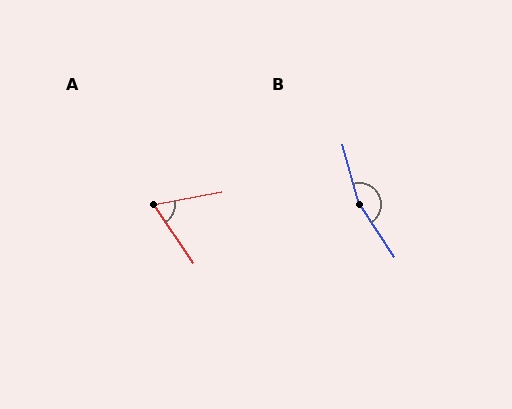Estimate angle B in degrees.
Approximately 162 degrees.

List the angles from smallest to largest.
A (66°), B (162°).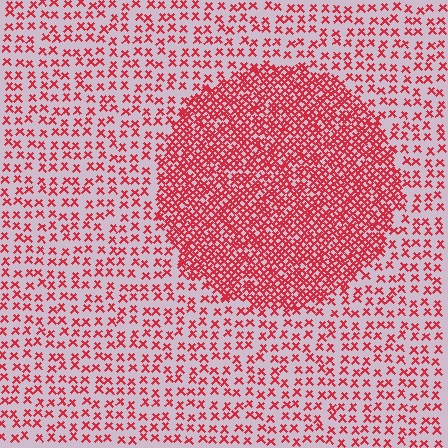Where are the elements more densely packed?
The elements are more densely packed inside the circle boundary.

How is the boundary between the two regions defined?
The boundary is defined by a change in element density (approximately 2.7x ratio). All elements are the same color, size, and shape.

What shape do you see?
I see a circle.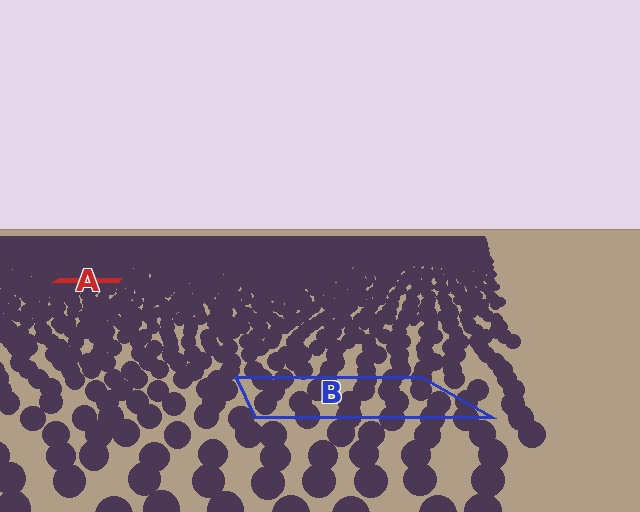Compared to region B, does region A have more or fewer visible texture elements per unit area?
Region A has more texture elements per unit area — they are packed more densely because it is farther away.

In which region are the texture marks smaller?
The texture marks are smaller in region A, because it is farther away.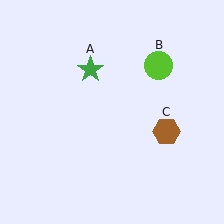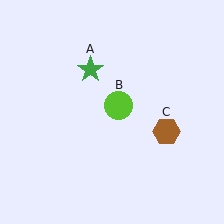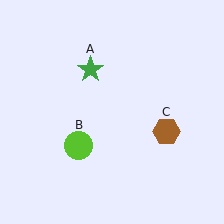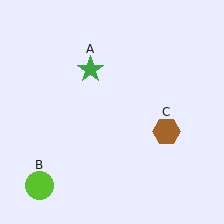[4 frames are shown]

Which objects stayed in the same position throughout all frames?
Green star (object A) and brown hexagon (object C) remained stationary.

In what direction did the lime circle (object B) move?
The lime circle (object B) moved down and to the left.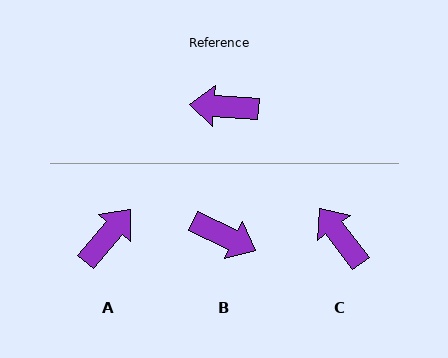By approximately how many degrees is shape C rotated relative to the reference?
Approximately 49 degrees clockwise.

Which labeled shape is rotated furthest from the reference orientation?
B, about 158 degrees away.